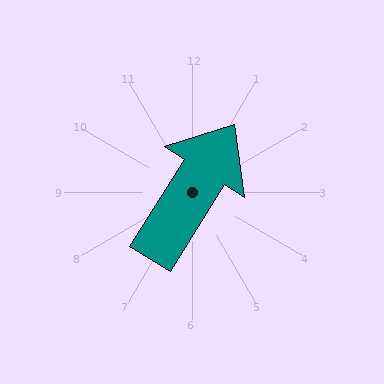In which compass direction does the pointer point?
Northeast.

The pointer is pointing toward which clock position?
Roughly 1 o'clock.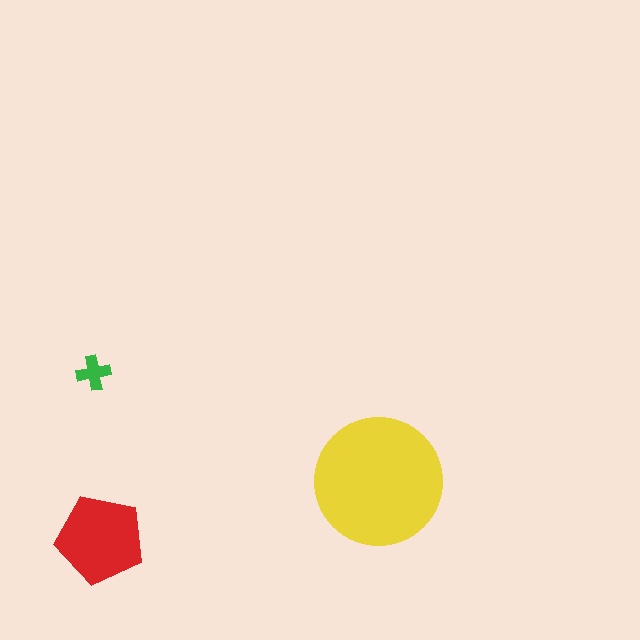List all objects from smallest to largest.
The green cross, the red pentagon, the yellow circle.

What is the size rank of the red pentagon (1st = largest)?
2nd.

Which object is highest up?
The green cross is topmost.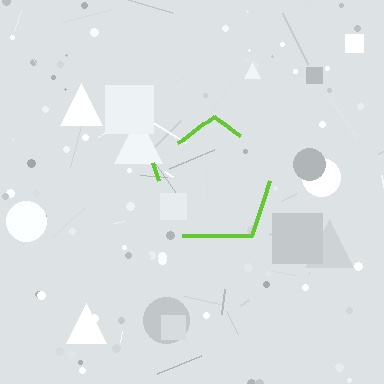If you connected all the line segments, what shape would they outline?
They would outline a pentagon.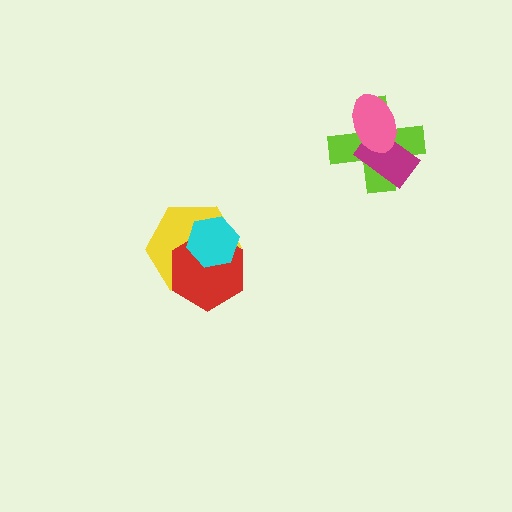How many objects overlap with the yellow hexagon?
2 objects overlap with the yellow hexagon.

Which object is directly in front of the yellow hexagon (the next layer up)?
The red hexagon is directly in front of the yellow hexagon.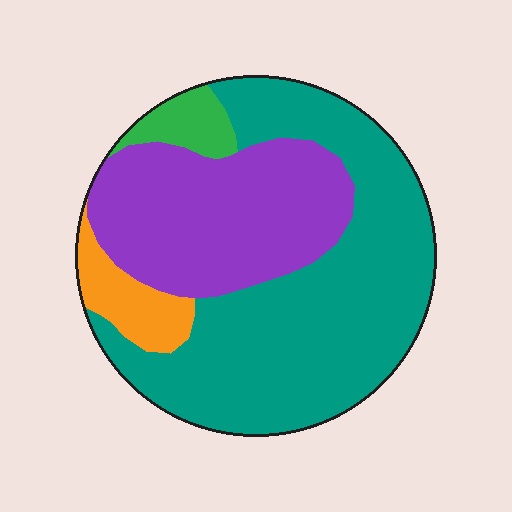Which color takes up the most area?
Teal, at roughly 55%.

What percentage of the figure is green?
Green covers 5% of the figure.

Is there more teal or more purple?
Teal.